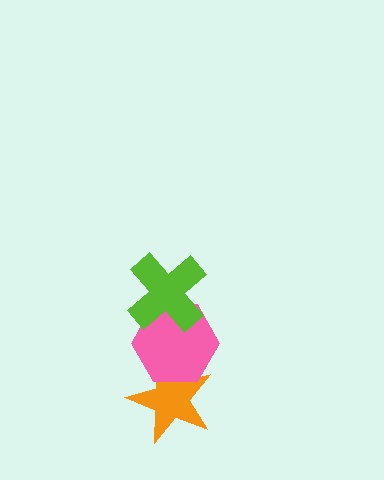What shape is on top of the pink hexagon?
The lime cross is on top of the pink hexagon.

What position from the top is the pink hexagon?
The pink hexagon is 2nd from the top.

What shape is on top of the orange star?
The pink hexagon is on top of the orange star.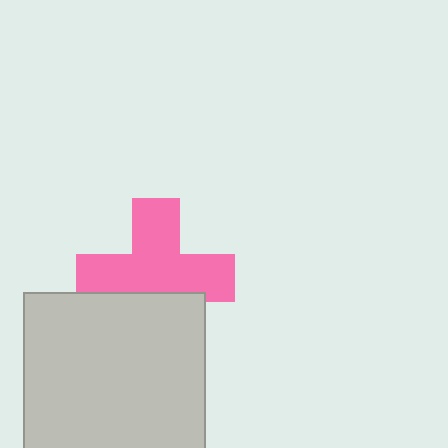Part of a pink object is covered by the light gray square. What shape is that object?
It is a cross.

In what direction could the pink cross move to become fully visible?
The pink cross could move up. That would shift it out from behind the light gray square entirely.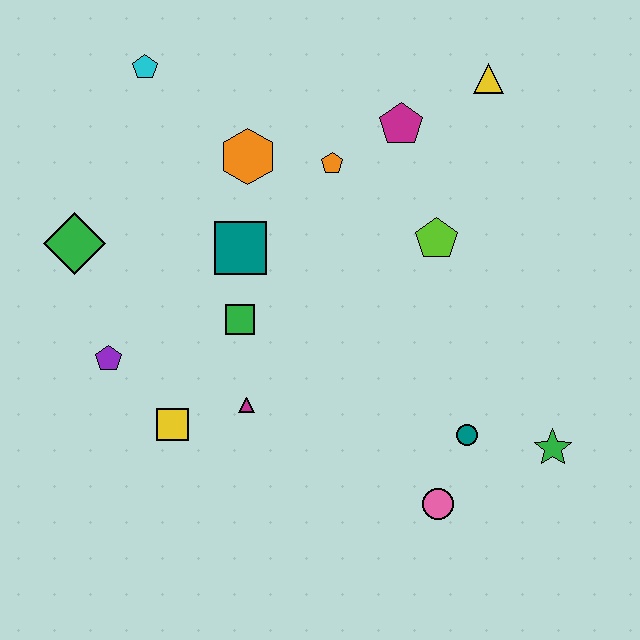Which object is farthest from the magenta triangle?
The yellow triangle is farthest from the magenta triangle.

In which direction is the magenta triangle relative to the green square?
The magenta triangle is below the green square.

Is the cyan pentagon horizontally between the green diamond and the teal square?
Yes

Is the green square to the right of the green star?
No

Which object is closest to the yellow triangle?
The magenta pentagon is closest to the yellow triangle.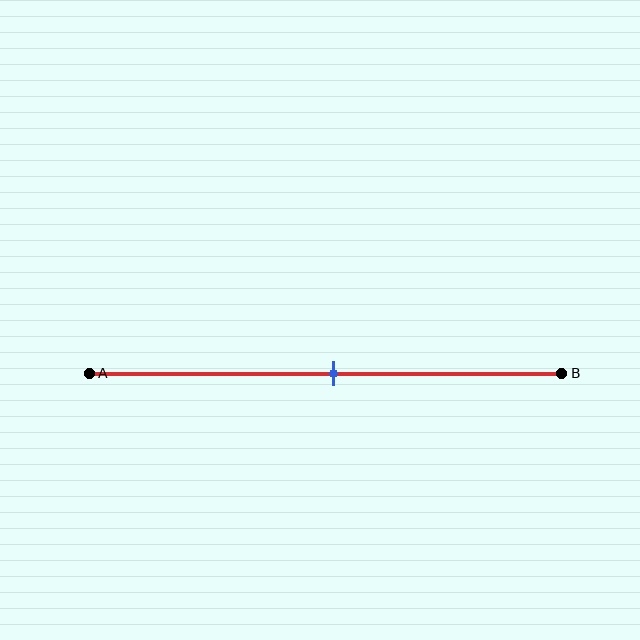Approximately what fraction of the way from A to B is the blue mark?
The blue mark is approximately 50% of the way from A to B.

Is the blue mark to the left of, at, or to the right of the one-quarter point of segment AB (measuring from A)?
The blue mark is to the right of the one-quarter point of segment AB.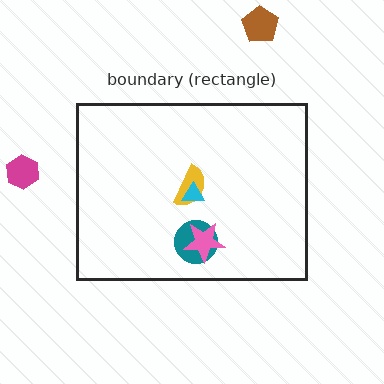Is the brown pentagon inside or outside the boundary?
Outside.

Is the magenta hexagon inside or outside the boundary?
Outside.